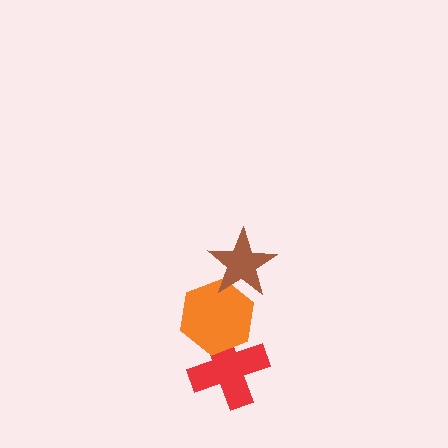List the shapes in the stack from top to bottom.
From top to bottom: the brown star, the orange hexagon, the red cross.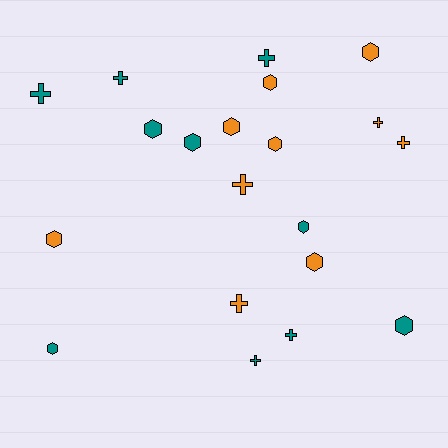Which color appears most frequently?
Orange, with 10 objects.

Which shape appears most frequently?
Hexagon, with 11 objects.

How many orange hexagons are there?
There are 6 orange hexagons.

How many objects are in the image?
There are 20 objects.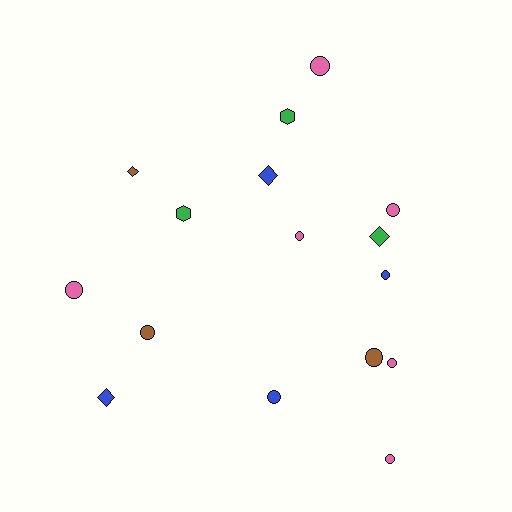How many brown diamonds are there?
There is 1 brown diamond.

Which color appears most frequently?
Pink, with 6 objects.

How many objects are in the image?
There are 16 objects.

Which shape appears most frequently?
Circle, with 10 objects.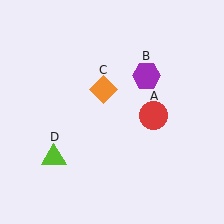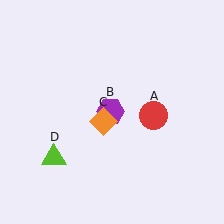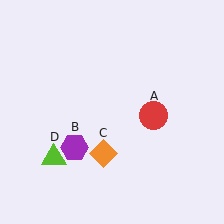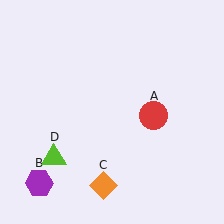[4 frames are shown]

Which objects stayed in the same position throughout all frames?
Red circle (object A) and lime triangle (object D) remained stationary.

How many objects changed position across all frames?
2 objects changed position: purple hexagon (object B), orange diamond (object C).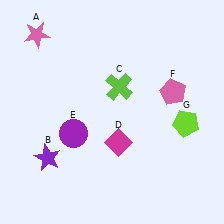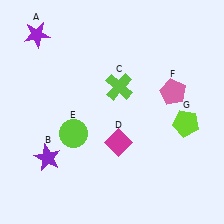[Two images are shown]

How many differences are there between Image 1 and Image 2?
There are 2 differences between the two images.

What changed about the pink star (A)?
In Image 1, A is pink. In Image 2, it changed to purple.